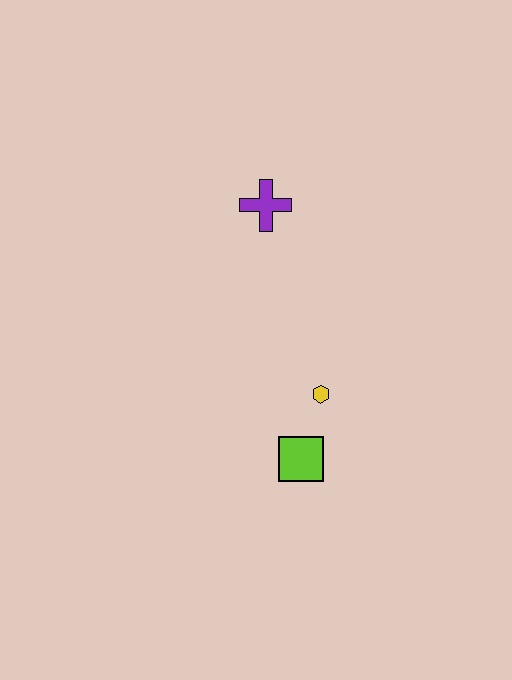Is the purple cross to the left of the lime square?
Yes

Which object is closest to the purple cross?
The yellow hexagon is closest to the purple cross.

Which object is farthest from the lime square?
The purple cross is farthest from the lime square.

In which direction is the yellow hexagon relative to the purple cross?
The yellow hexagon is below the purple cross.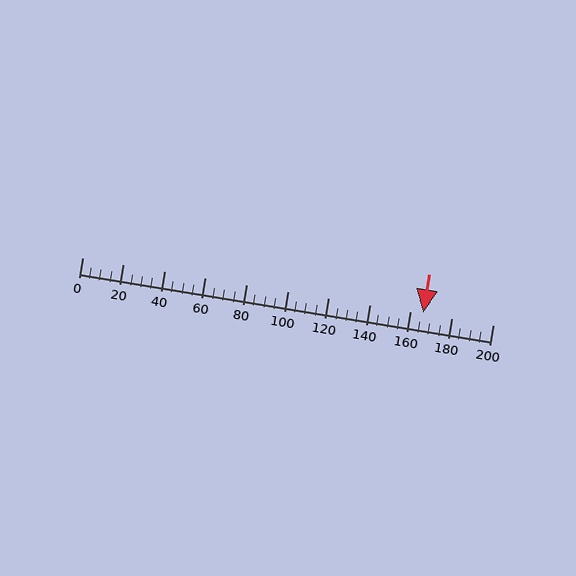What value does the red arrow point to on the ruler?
The red arrow points to approximately 166.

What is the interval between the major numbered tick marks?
The major tick marks are spaced 20 units apart.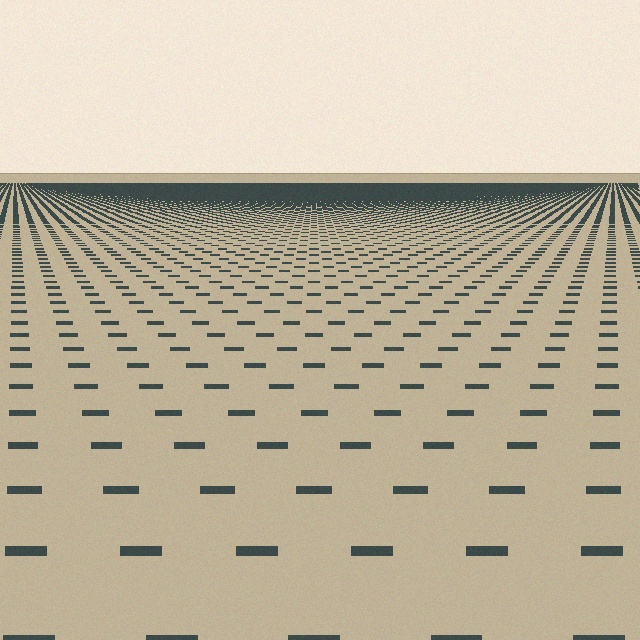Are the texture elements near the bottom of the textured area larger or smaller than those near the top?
Larger. Near the bottom, elements are closer to the viewer and appear at a bigger on-screen size.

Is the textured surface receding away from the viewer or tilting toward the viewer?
The surface is receding away from the viewer. Texture elements get smaller and denser toward the top.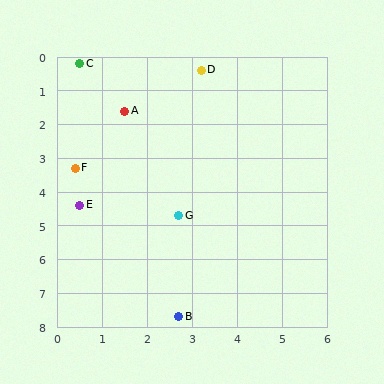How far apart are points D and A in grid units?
Points D and A are about 2.1 grid units apart.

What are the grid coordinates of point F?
Point F is at approximately (0.4, 3.3).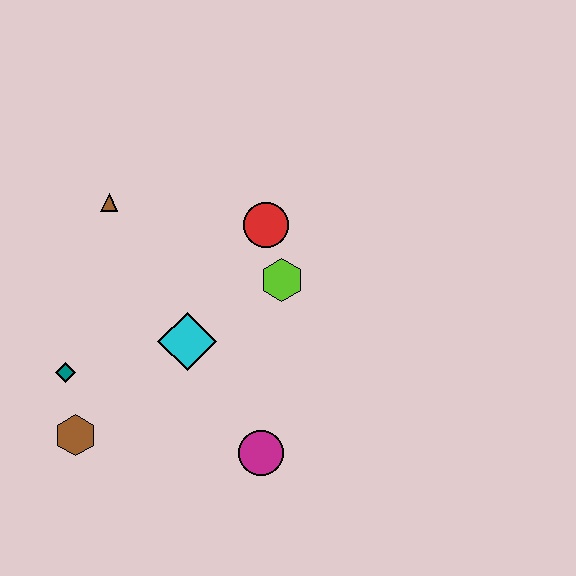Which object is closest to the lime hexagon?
The red circle is closest to the lime hexagon.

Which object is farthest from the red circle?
The brown hexagon is farthest from the red circle.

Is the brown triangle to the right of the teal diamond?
Yes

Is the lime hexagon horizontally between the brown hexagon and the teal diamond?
No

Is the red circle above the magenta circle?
Yes